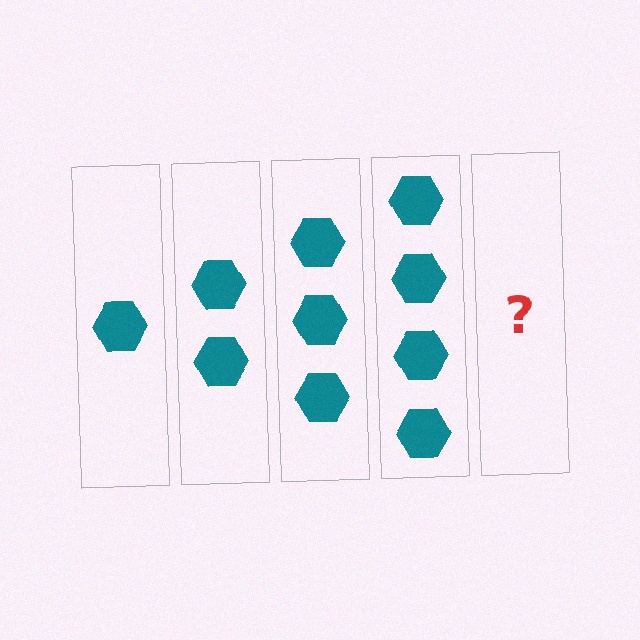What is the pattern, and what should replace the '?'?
The pattern is that each step adds one more hexagon. The '?' should be 5 hexagons.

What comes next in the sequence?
The next element should be 5 hexagons.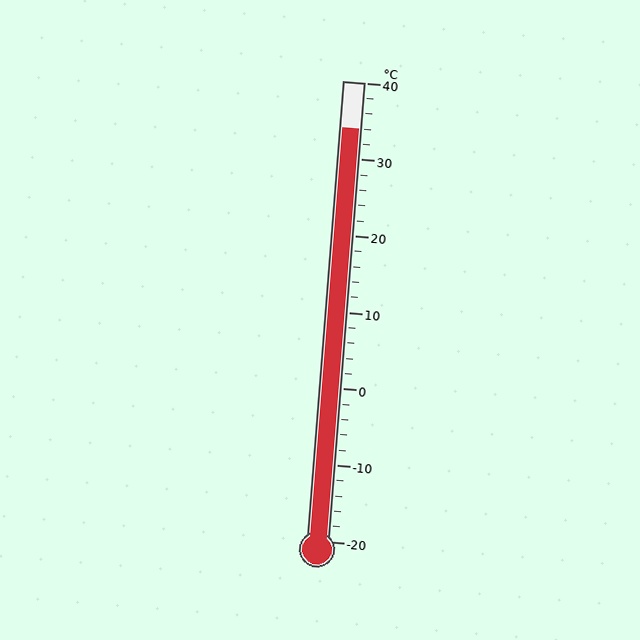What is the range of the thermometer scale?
The thermometer scale ranges from -20°C to 40°C.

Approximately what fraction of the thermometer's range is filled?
The thermometer is filled to approximately 90% of its range.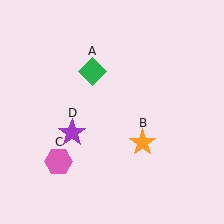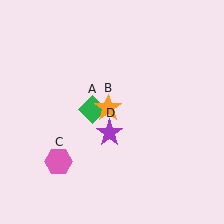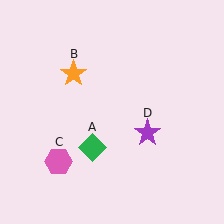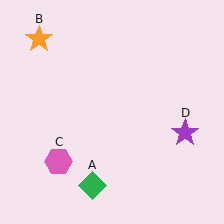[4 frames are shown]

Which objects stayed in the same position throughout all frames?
Pink hexagon (object C) remained stationary.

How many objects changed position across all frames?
3 objects changed position: green diamond (object A), orange star (object B), purple star (object D).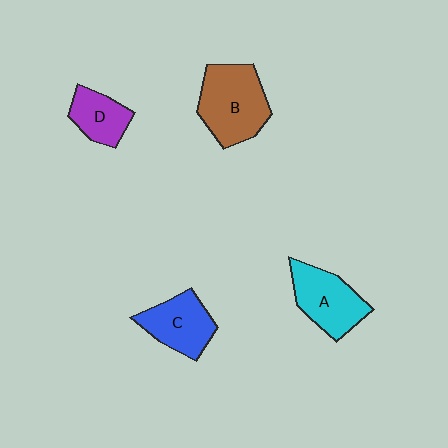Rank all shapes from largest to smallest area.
From largest to smallest: B (brown), A (cyan), C (blue), D (purple).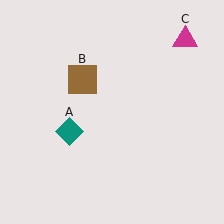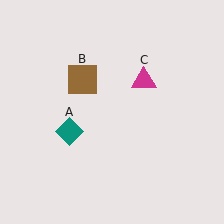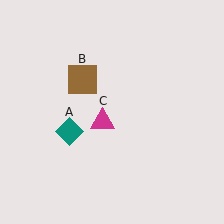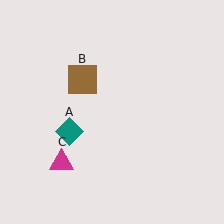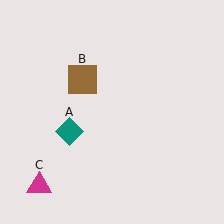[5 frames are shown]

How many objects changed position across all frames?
1 object changed position: magenta triangle (object C).